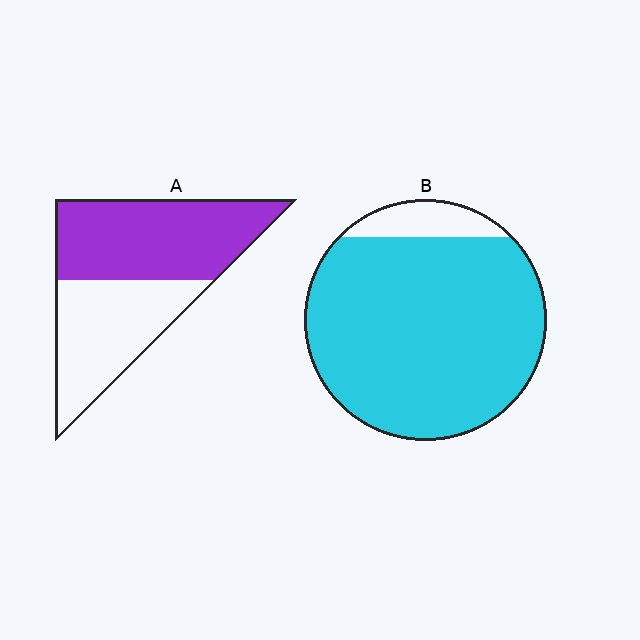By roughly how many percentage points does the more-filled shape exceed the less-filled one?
By roughly 35 percentage points (B over A).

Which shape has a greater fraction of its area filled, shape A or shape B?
Shape B.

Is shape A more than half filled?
Yes.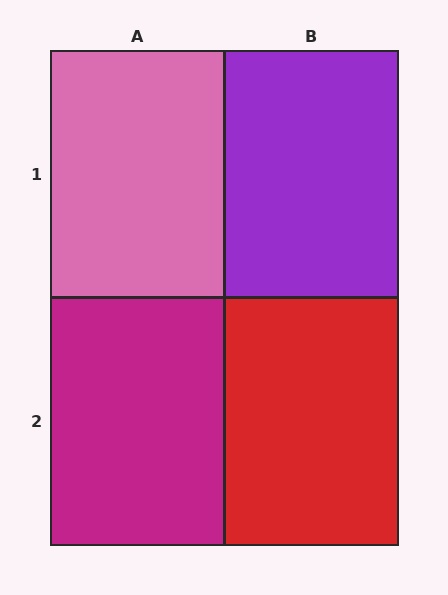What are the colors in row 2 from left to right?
Magenta, red.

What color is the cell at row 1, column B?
Purple.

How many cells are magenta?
1 cell is magenta.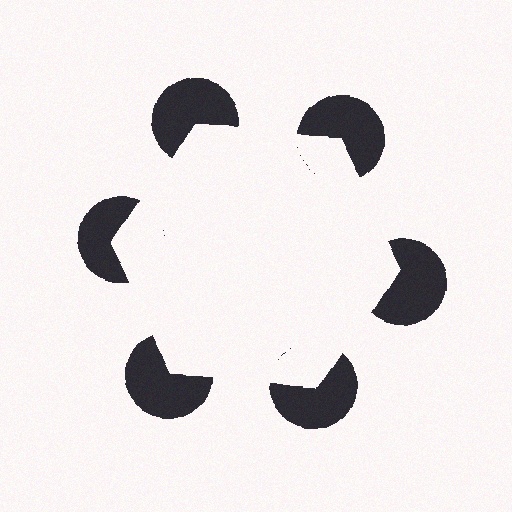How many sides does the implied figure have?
6 sides.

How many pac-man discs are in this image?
There are 6 — one at each vertex of the illusory hexagon.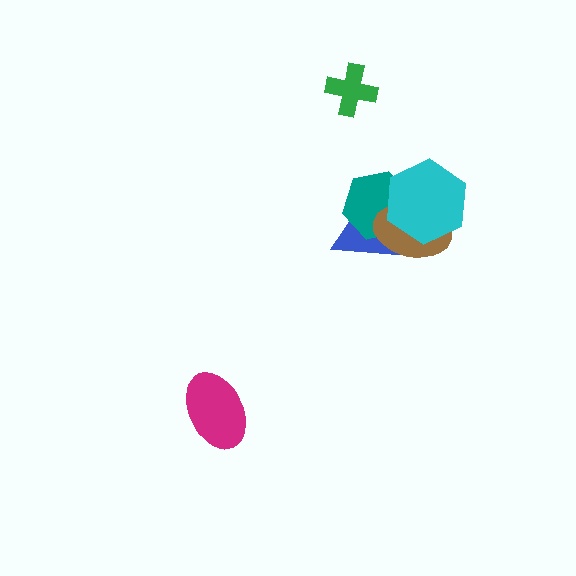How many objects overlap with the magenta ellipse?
0 objects overlap with the magenta ellipse.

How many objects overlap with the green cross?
0 objects overlap with the green cross.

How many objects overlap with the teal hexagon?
3 objects overlap with the teal hexagon.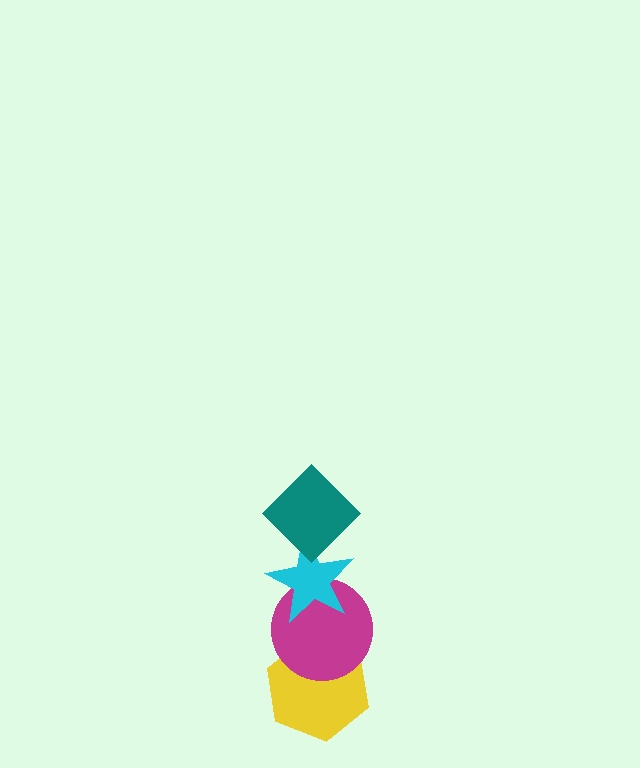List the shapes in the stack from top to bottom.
From top to bottom: the teal diamond, the cyan star, the magenta circle, the yellow hexagon.